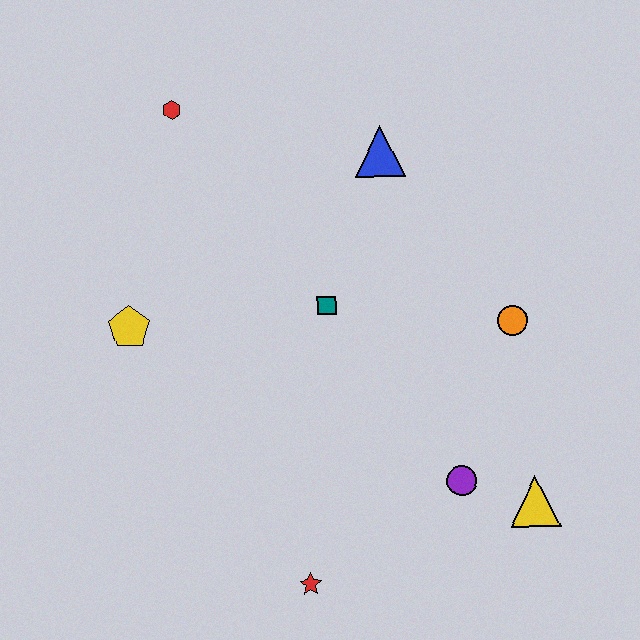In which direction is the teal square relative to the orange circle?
The teal square is to the left of the orange circle.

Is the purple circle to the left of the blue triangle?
No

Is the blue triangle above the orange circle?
Yes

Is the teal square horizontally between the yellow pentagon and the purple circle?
Yes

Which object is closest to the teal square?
The blue triangle is closest to the teal square.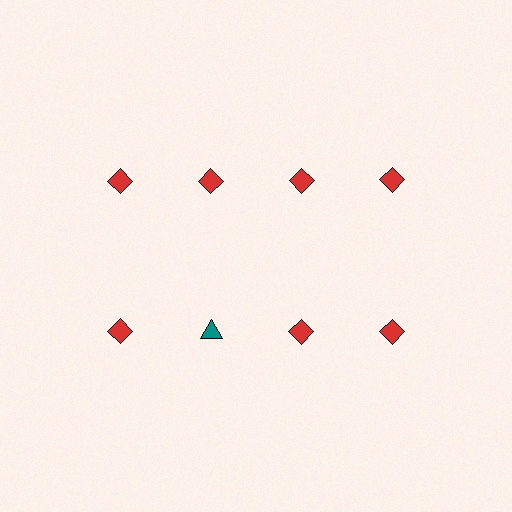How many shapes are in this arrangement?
There are 8 shapes arranged in a grid pattern.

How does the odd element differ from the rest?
It differs in both color (teal instead of red) and shape (triangle instead of diamond).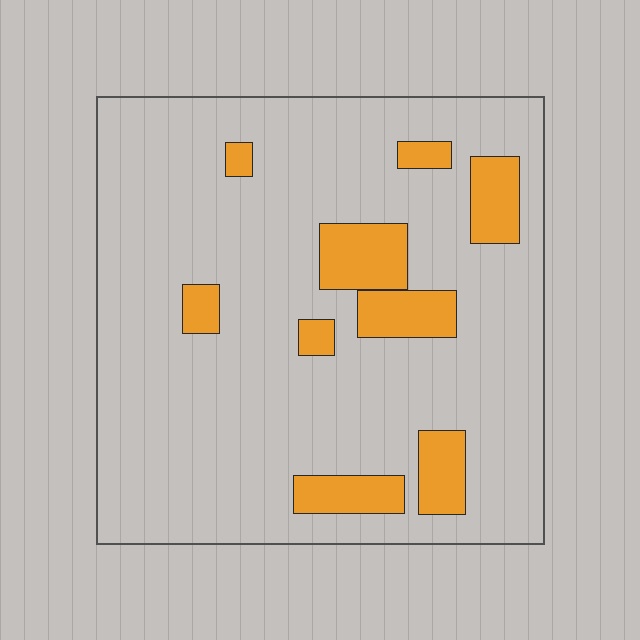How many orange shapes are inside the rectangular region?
9.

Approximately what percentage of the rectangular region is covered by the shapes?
Approximately 15%.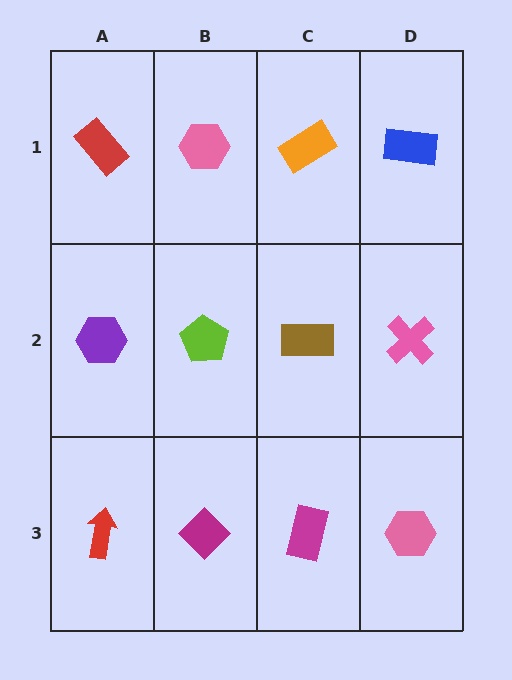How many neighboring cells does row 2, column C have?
4.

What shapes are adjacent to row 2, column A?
A red rectangle (row 1, column A), a red arrow (row 3, column A), a lime pentagon (row 2, column B).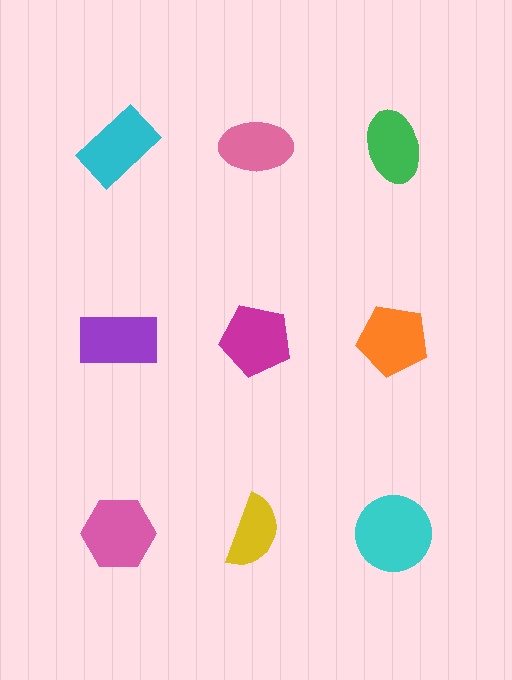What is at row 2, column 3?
An orange pentagon.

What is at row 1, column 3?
A green ellipse.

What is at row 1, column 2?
A pink ellipse.